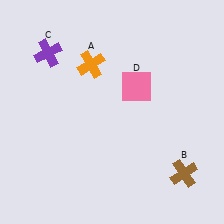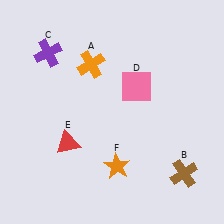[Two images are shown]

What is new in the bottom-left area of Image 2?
A red triangle (E) was added in the bottom-left area of Image 2.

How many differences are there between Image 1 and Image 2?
There are 2 differences between the two images.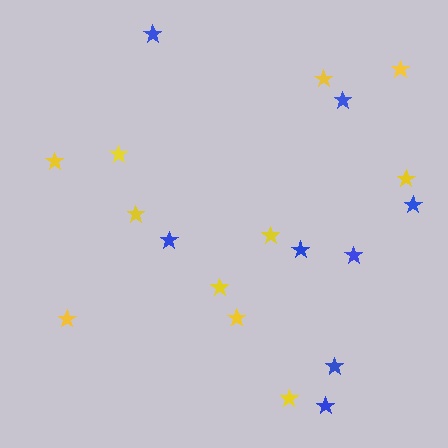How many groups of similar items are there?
There are 2 groups: one group of yellow stars (11) and one group of blue stars (8).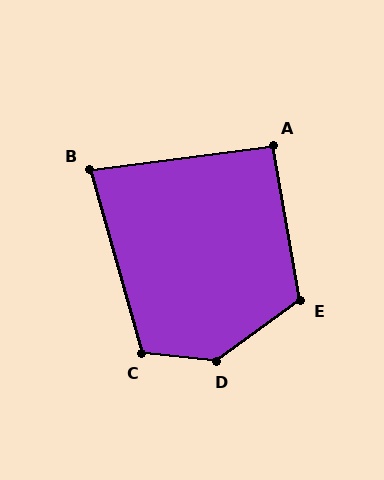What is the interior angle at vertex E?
Approximately 116 degrees (obtuse).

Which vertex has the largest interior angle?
D, at approximately 138 degrees.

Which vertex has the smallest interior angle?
B, at approximately 82 degrees.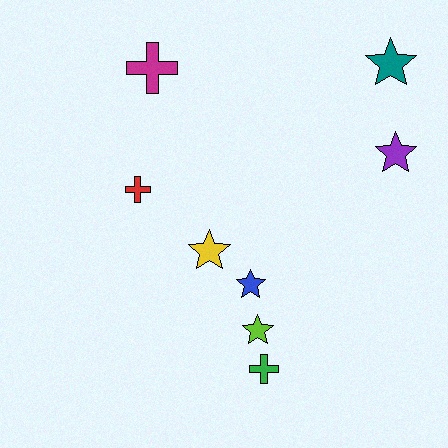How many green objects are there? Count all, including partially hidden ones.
There is 1 green object.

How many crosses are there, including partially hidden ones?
There are 3 crosses.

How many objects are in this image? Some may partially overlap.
There are 8 objects.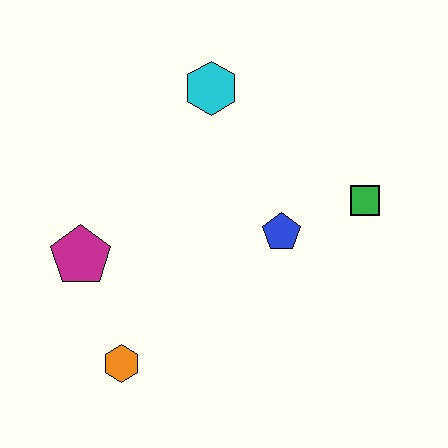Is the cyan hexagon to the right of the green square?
No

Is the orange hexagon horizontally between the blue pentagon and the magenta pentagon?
Yes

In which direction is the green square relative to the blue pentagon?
The green square is to the right of the blue pentagon.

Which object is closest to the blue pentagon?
The green square is closest to the blue pentagon.